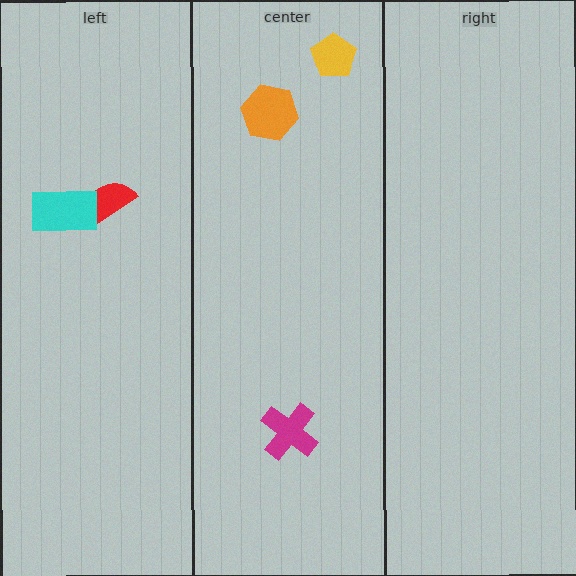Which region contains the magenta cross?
The center region.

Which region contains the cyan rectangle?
The left region.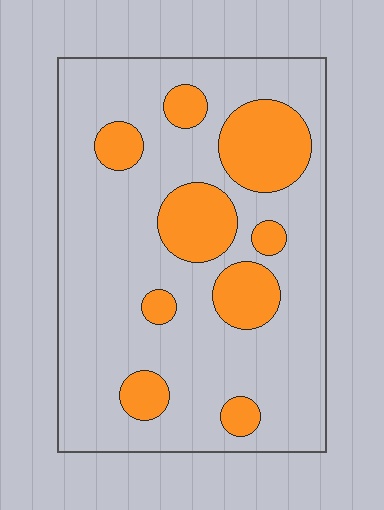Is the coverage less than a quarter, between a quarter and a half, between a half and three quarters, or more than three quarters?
Less than a quarter.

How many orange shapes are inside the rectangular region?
9.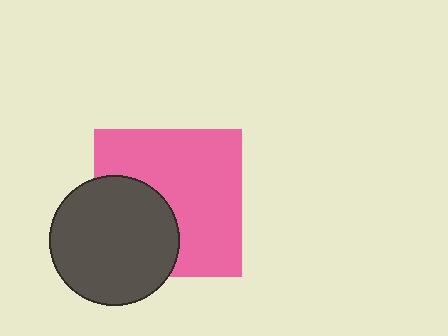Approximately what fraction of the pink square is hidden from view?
Roughly 36% of the pink square is hidden behind the dark gray circle.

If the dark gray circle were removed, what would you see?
You would see the complete pink square.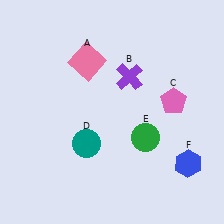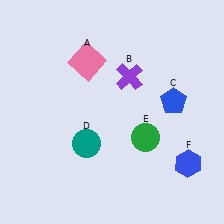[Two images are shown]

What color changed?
The pentagon (C) changed from pink in Image 1 to blue in Image 2.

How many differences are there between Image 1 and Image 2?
There is 1 difference between the two images.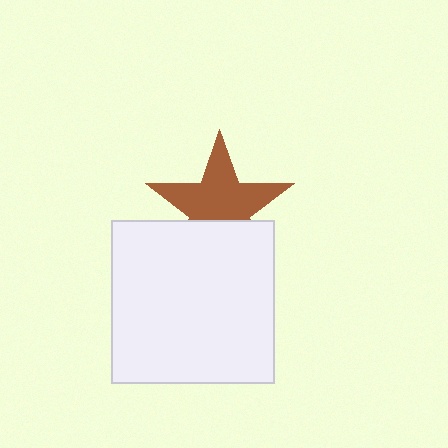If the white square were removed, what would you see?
You would see the complete brown star.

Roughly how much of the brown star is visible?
About half of it is visible (roughly 65%).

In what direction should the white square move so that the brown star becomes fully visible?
The white square should move down. That is the shortest direction to clear the overlap and leave the brown star fully visible.